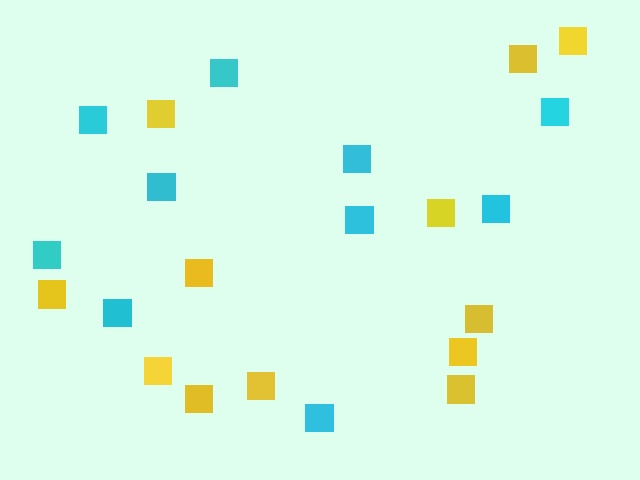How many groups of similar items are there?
There are 2 groups: one group of yellow squares (12) and one group of cyan squares (10).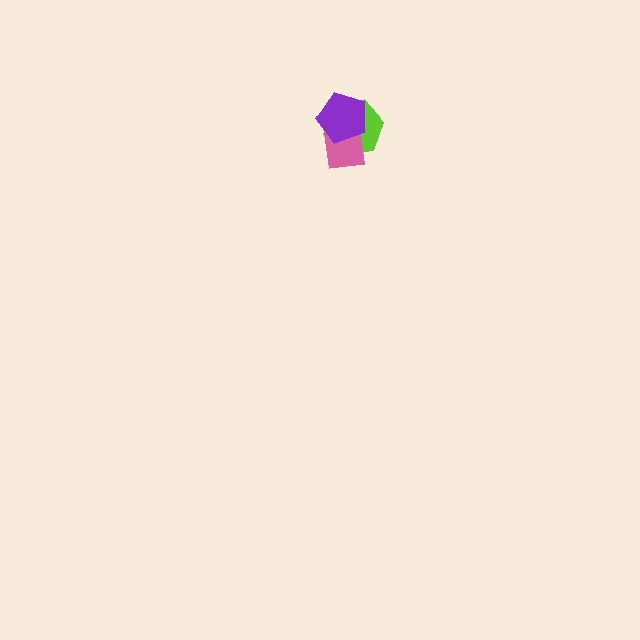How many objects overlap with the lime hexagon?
2 objects overlap with the lime hexagon.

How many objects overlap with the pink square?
2 objects overlap with the pink square.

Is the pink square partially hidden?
Yes, it is partially covered by another shape.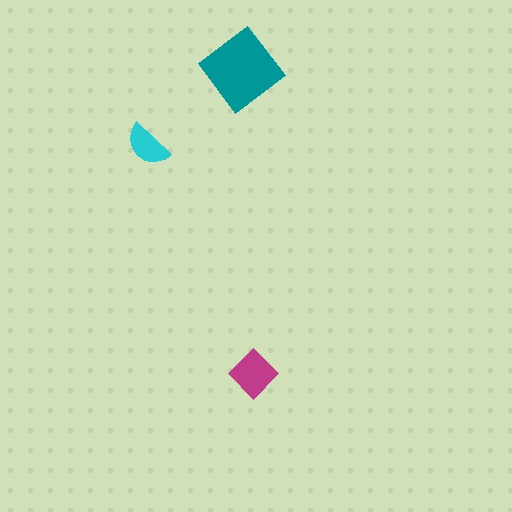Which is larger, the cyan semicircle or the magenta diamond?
The magenta diamond.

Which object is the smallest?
The cyan semicircle.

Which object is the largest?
The teal diamond.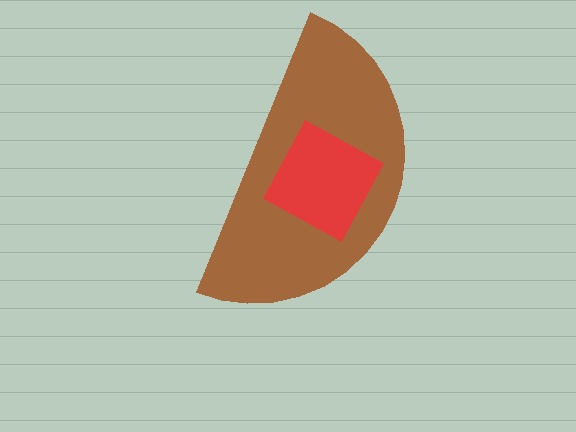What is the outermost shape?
The brown semicircle.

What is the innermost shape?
The red square.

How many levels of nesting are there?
2.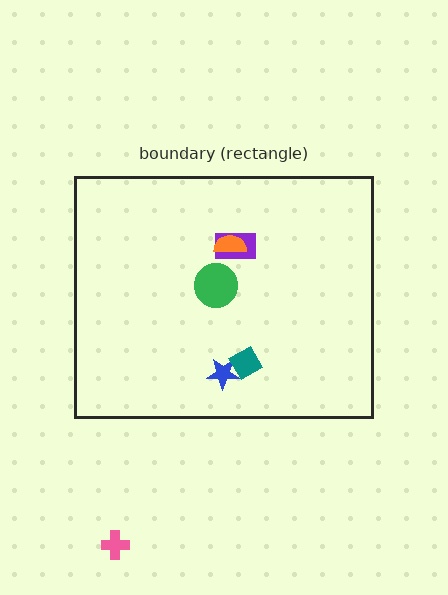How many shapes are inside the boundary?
5 inside, 1 outside.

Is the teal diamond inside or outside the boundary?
Inside.